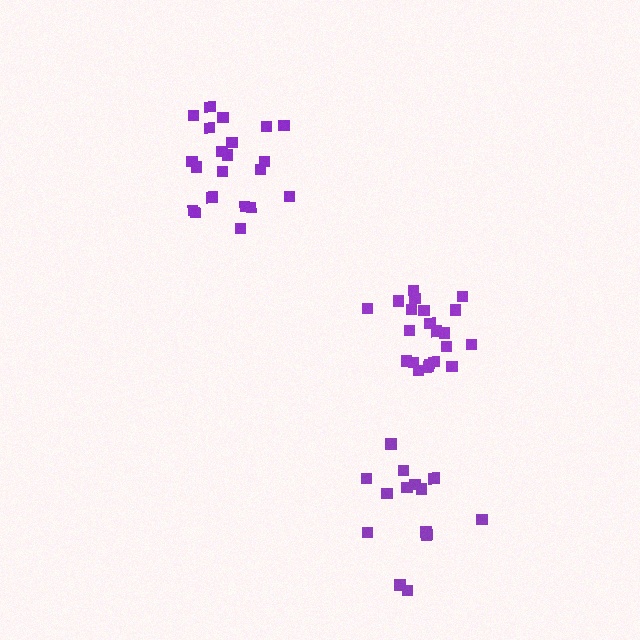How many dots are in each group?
Group 1: 15 dots, Group 2: 21 dots, Group 3: 21 dots (57 total).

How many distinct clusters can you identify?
There are 3 distinct clusters.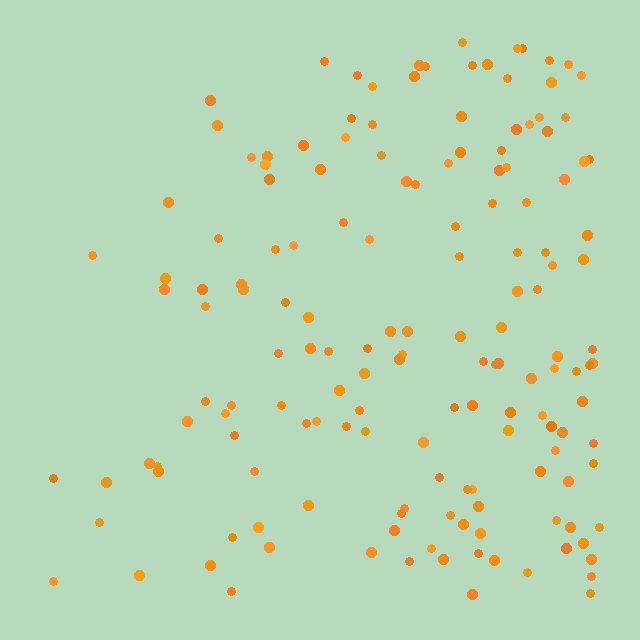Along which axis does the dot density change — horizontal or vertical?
Horizontal.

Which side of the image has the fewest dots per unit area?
The left.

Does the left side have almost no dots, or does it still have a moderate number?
Still a moderate number, just noticeably fewer than the right.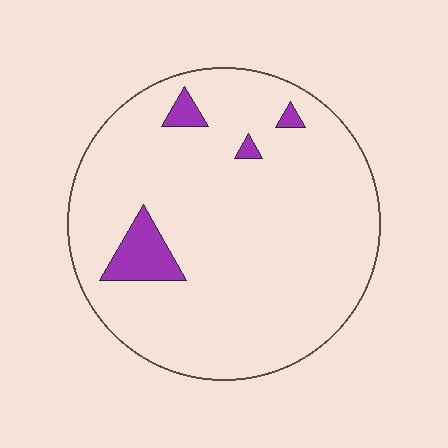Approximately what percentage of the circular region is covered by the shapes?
Approximately 5%.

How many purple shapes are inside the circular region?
4.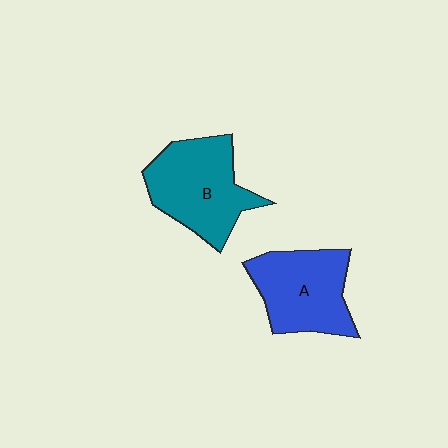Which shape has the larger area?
Shape B (teal).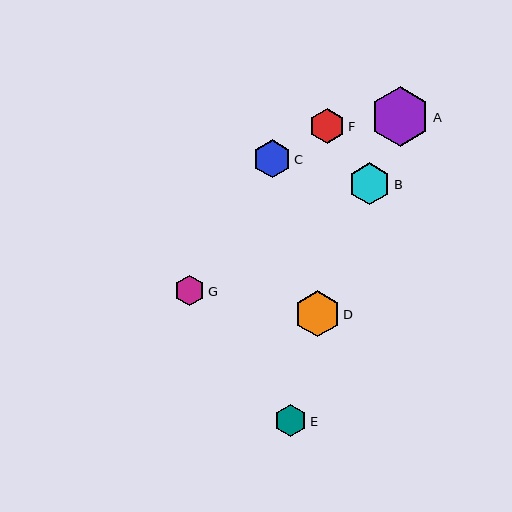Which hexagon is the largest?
Hexagon A is the largest with a size of approximately 59 pixels.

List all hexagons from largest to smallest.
From largest to smallest: A, D, B, C, F, E, G.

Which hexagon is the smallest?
Hexagon G is the smallest with a size of approximately 30 pixels.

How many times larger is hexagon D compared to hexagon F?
Hexagon D is approximately 1.3 times the size of hexagon F.